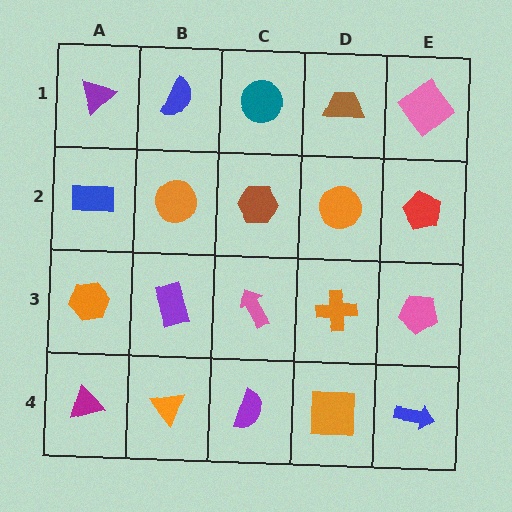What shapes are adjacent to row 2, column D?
A brown trapezoid (row 1, column D), an orange cross (row 3, column D), a brown hexagon (row 2, column C), a red pentagon (row 2, column E).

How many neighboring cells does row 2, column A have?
3.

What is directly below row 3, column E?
A blue arrow.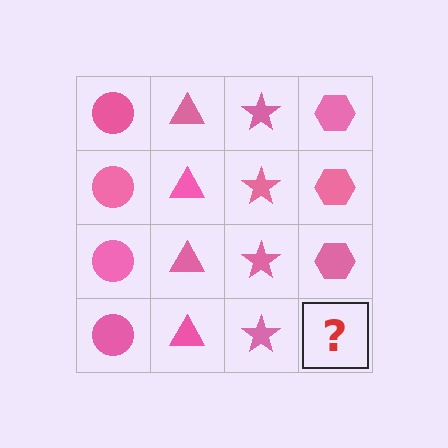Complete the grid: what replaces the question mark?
The question mark should be replaced with a pink hexagon.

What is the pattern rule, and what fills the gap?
The rule is that each column has a consistent shape. The gap should be filled with a pink hexagon.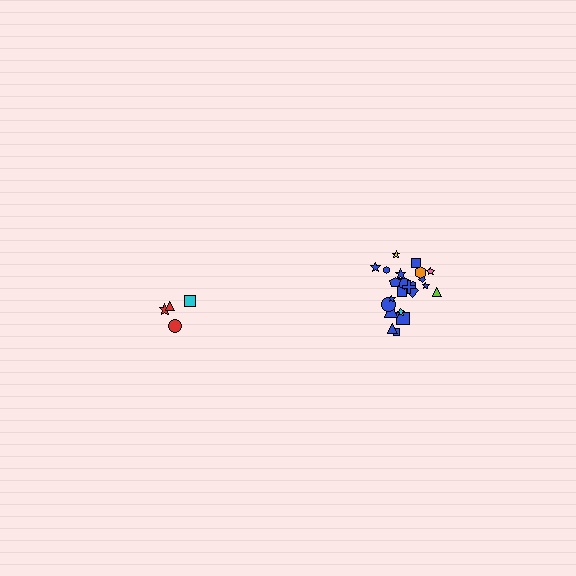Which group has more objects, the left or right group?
The right group.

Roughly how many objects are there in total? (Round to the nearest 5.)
Roughly 30 objects in total.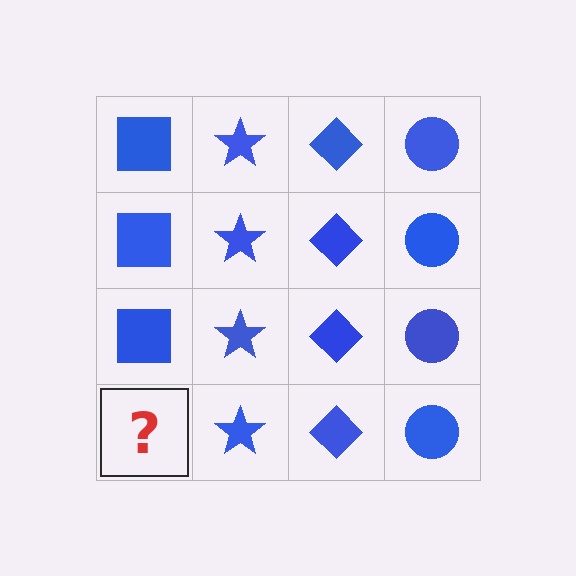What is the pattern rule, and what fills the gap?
The rule is that each column has a consistent shape. The gap should be filled with a blue square.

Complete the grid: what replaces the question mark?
The question mark should be replaced with a blue square.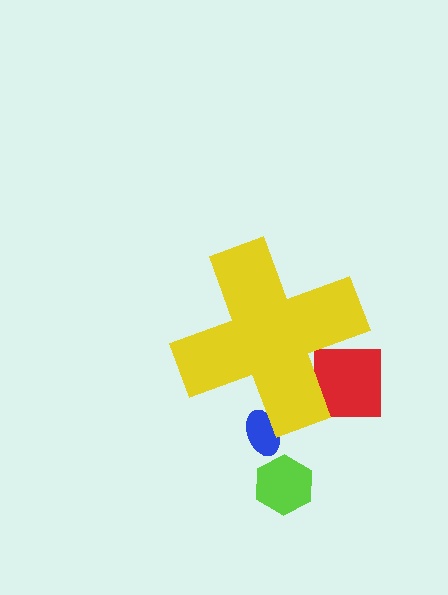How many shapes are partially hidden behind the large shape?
2 shapes are partially hidden.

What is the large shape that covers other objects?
A yellow cross.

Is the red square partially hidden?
Yes, the red square is partially hidden behind the yellow cross.